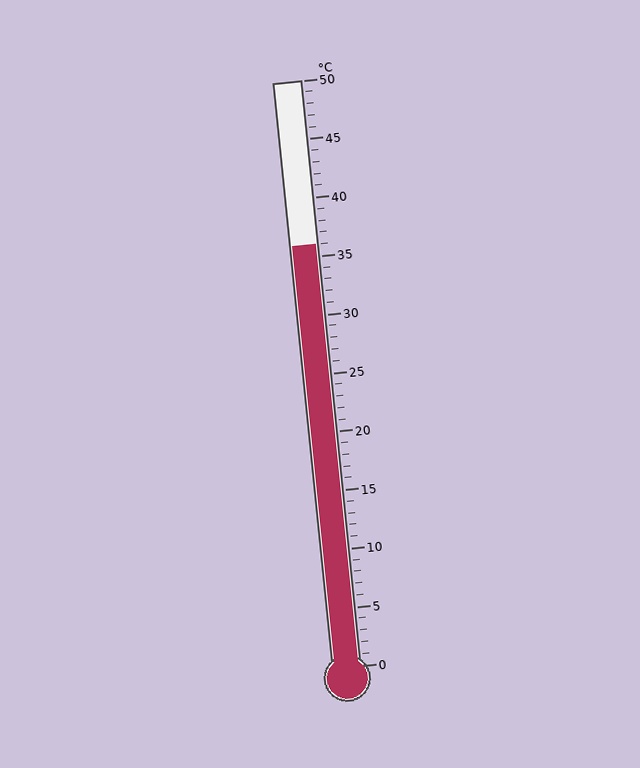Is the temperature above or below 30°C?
The temperature is above 30°C.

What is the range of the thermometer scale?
The thermometer scale ranges from 0°C to 50°C.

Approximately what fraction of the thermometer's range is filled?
The thermometer is filled to approximately 70% of its range.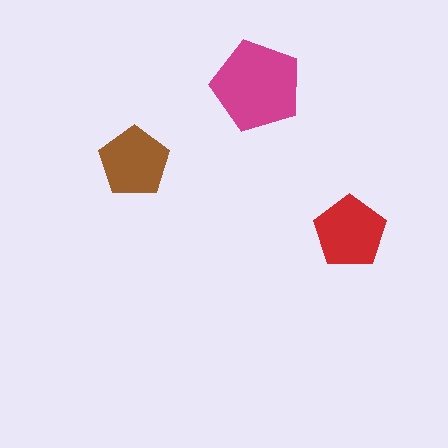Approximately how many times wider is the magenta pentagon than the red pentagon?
About 1.5 times wider.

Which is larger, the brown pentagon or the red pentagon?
The red one.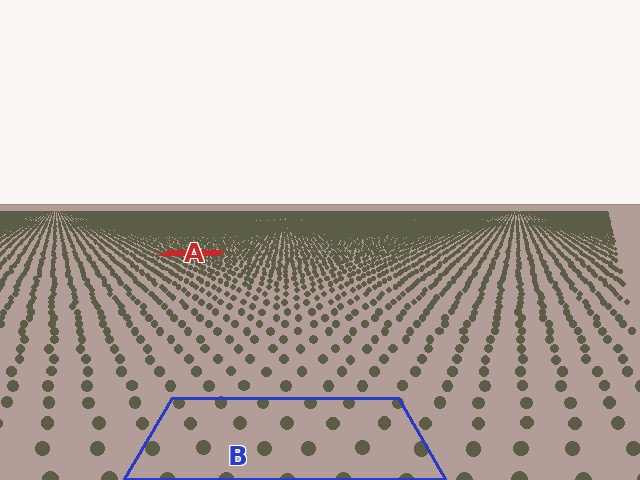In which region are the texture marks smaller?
The texture marks are smaller in region A, because it is farther away.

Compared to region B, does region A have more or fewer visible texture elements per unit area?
Region A has more texture elements per unit area — they are packed more densely because it is farther away.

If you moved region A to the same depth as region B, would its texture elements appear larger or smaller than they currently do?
They would appear larger. At a closer depth, the same texture elements are projected at a bigger on-screen size.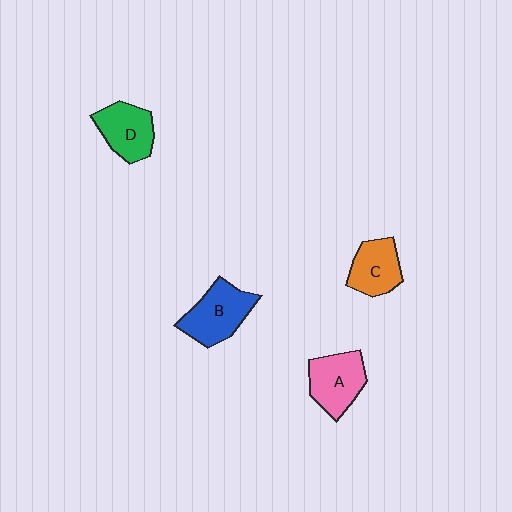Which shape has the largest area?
Shape B (blue).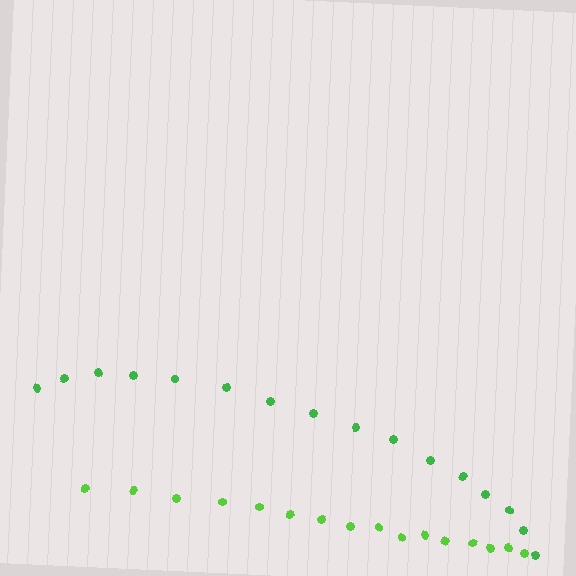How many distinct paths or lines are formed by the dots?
There are 2 distinct paths.